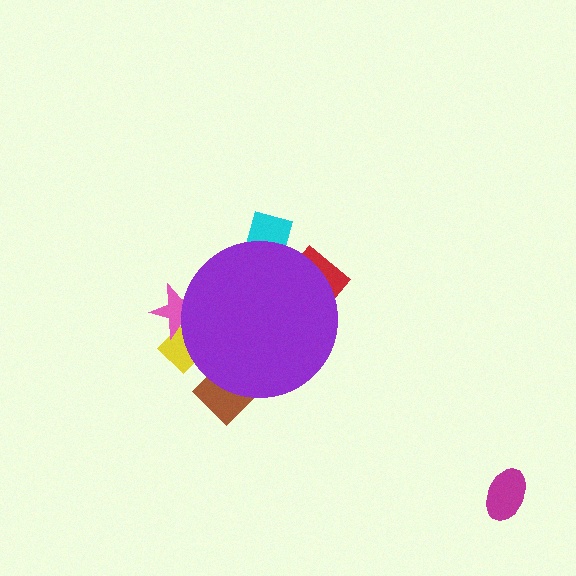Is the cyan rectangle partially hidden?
Yes, the cyan rectangle is partially hidden behind the purple circle.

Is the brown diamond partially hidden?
Yes, the brown diamond is partially hidden behind the purple circle.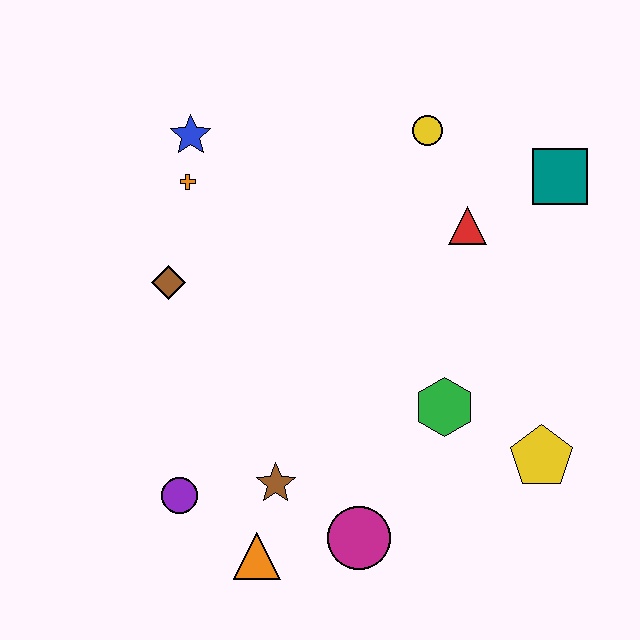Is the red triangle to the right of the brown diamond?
Yes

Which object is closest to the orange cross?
The blue star is closest to the orange cross.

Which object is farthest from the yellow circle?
The orange triangle is farthest from the yellow circle.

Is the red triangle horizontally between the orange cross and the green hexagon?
No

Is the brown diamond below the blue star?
Yes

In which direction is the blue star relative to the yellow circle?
The blue star is to the left of the yellow circle.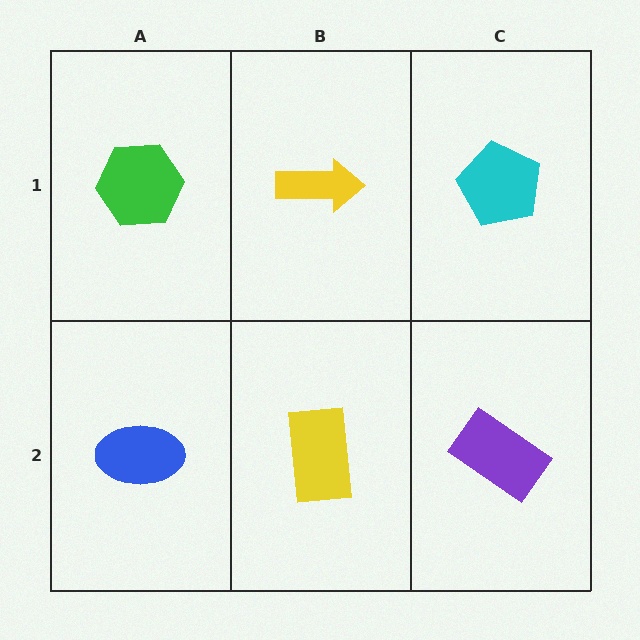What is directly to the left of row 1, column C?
A yellow arrow.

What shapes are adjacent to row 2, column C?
A cyan pentagon (row 1, column C), a yellow rectangle (row 2, column B).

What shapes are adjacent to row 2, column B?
A yellow arrow (row 1, column B), a blue ellipse (row 2, column A), a purple rectangle (row 2, column C).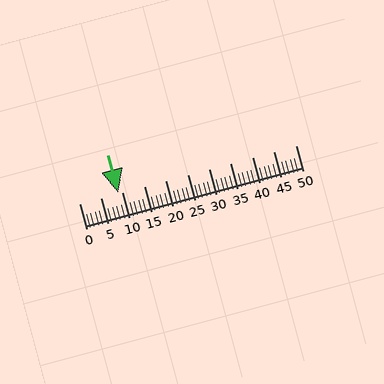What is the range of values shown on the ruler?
The ruler shows values from 0 to 50.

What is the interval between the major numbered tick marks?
The major tick marks are spaced 5 units apart.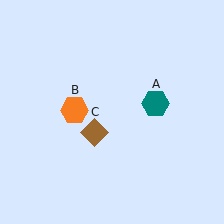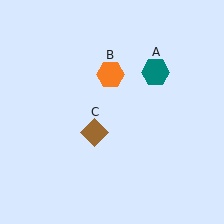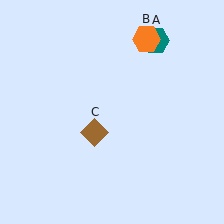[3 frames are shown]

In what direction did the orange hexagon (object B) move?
The orange hexagon (object B) moved up and to the right.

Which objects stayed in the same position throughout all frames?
Brown diamond (object C) remained stationary.